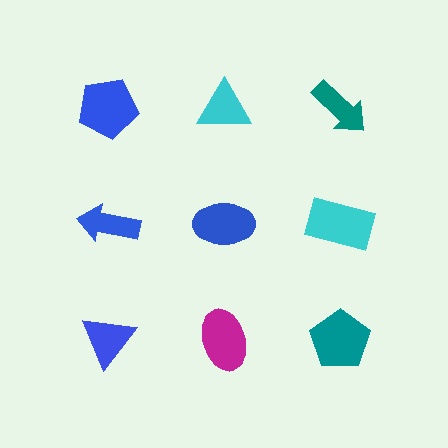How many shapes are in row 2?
3 shapes.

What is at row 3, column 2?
A magenta ellipse.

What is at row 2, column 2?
A blue ellipse.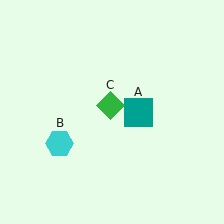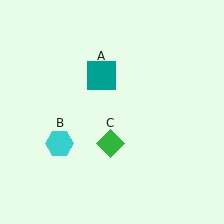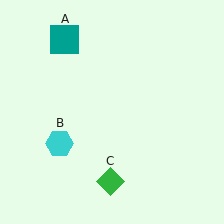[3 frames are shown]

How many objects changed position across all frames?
2 objects changed position: teal square (object A), green diamond (object C).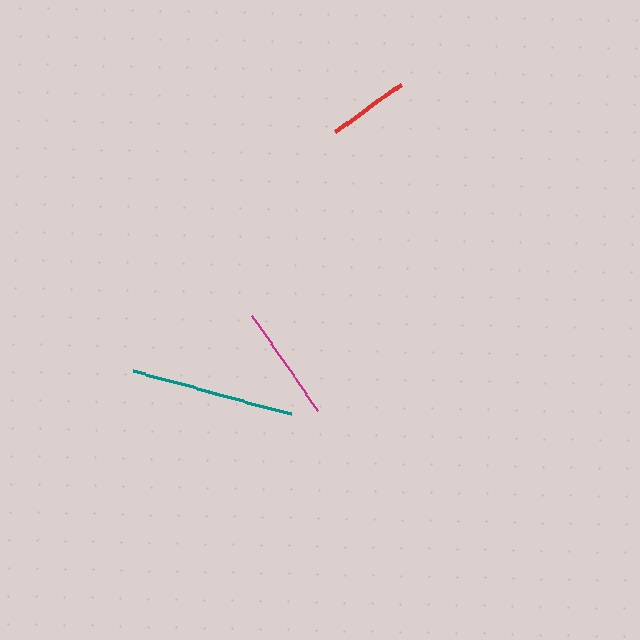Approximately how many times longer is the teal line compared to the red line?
The teal line is approximately 2.0 times the length of the red line.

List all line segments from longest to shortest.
From longest to shortest: teal, magenta, red.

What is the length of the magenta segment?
The magenta segment is approximately 116 pixels long.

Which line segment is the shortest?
The red line is the shortest at approximately 82 pixels.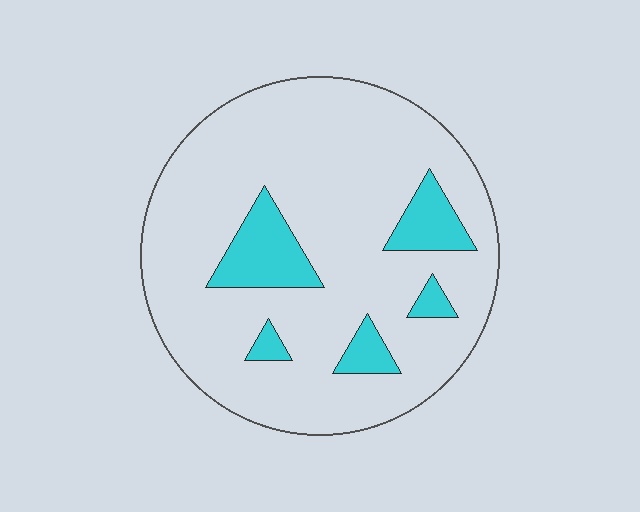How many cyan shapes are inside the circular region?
5.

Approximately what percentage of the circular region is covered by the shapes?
Approximately 15%.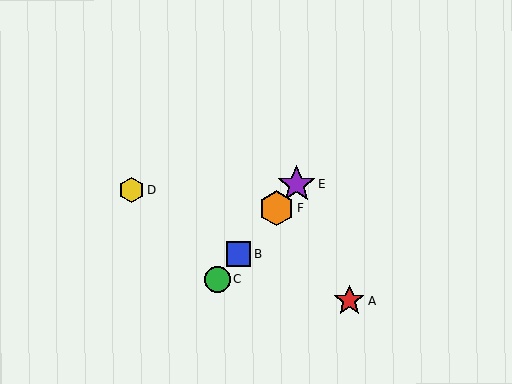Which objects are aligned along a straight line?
Objects B, C, E, F are aligned along a straight line.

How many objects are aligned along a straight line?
4 objects (B, C, E, F) are aligned along a straight line.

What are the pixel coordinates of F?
Object F is at (276, 208).